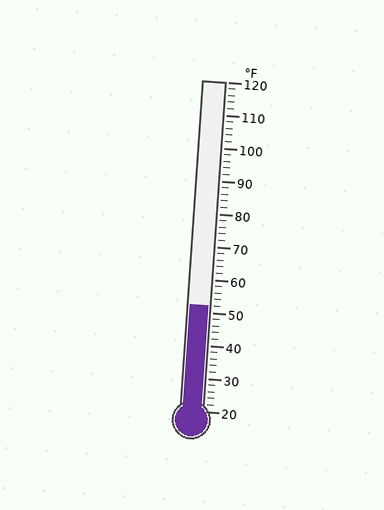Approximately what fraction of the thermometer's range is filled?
The thermometer is filled to approximately 30% of its range.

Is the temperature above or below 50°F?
The temperature is above 50°F.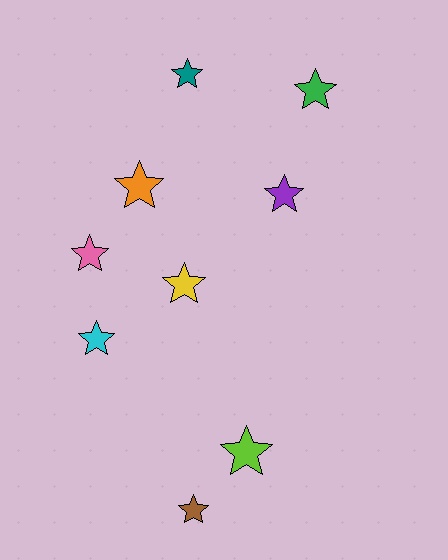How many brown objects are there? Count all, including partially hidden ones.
There is 1 brown object.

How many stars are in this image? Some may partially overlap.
There are 9 stars.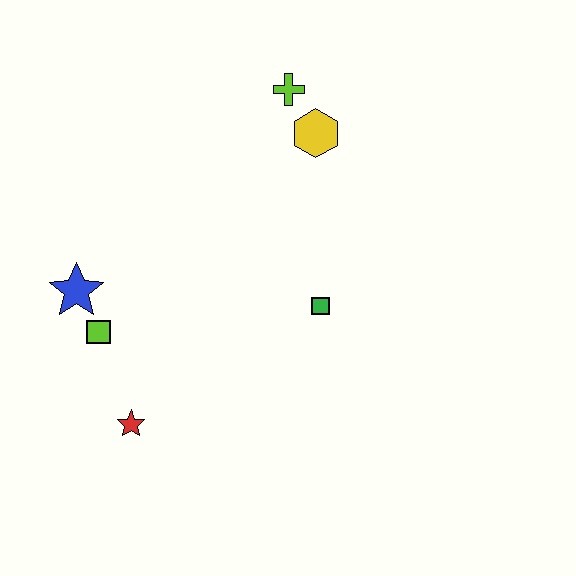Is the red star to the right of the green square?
No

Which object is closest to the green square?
The yellow hexagon is closest to the green square.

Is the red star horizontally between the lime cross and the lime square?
Yes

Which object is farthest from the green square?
The blue star is farthest from the green square.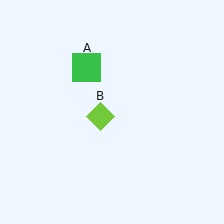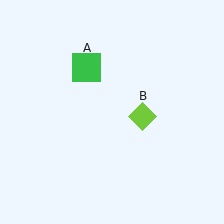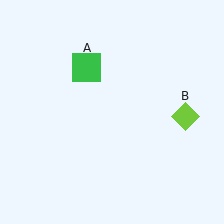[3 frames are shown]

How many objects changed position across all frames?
1 object changed position: lime diamond (object B).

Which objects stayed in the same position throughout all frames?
Green square (object A) remained stationary.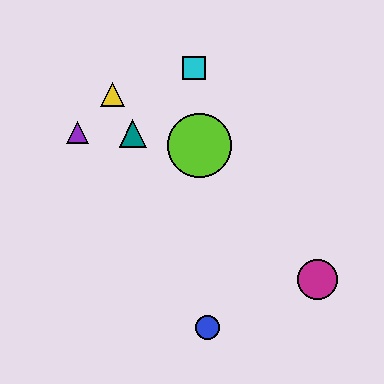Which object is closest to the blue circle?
The magenta circle is closest to the blue circle.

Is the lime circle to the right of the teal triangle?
Yes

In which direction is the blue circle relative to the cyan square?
The blue circle is below the cyan square.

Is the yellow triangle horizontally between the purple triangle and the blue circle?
Yes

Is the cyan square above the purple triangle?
Yes